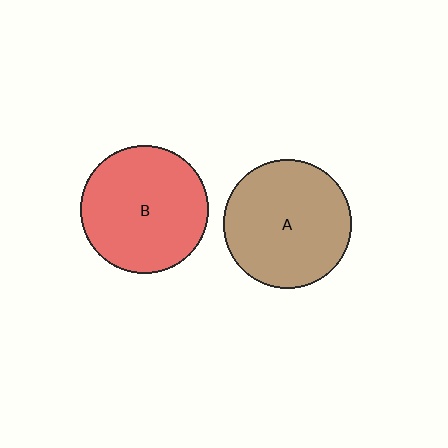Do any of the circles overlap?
No, none of the circles overlap.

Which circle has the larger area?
Circle A (brown).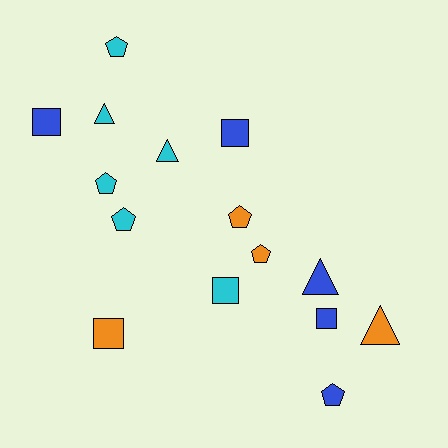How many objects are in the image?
There are 15 objects.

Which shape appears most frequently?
Pentagon, with 6 objects.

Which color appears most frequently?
Cyan, with 6 objects.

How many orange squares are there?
There is 1 orange square.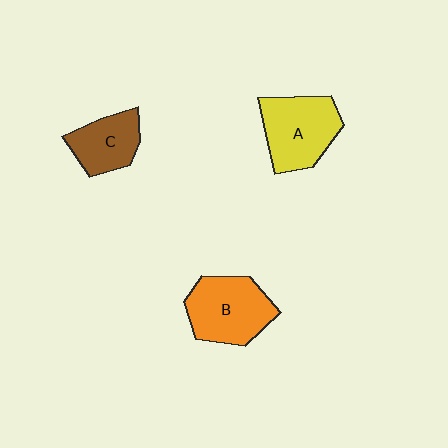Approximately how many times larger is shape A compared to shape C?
Approximately 1.4 times.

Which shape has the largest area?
Shape B (orange).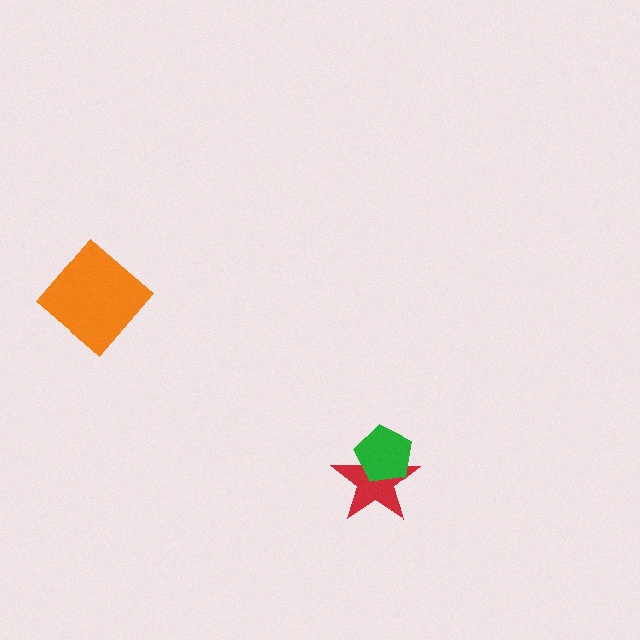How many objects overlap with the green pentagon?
1 object overlaps with the green pentagon.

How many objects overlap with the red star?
1 object overlaps with the red star.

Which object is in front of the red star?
The green pentagon is in front of the red star.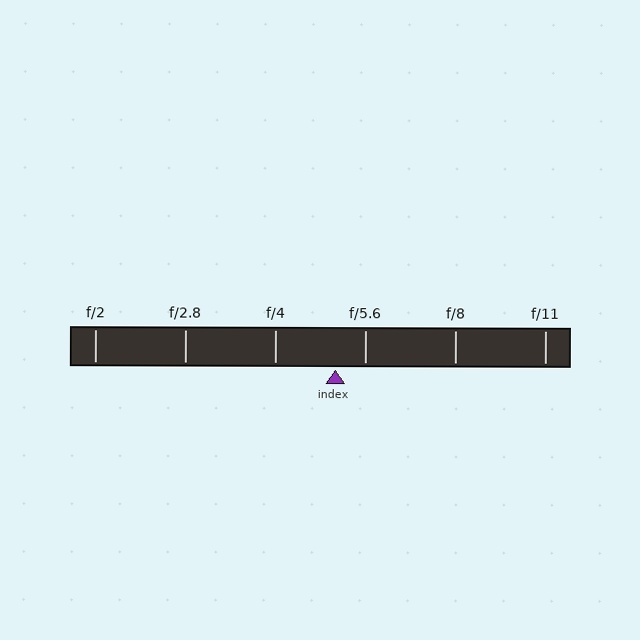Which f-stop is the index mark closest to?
The index mark is closest to f/5.6.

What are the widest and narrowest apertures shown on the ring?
The widest aperture shown is f/2 and the narrowest is f/11.